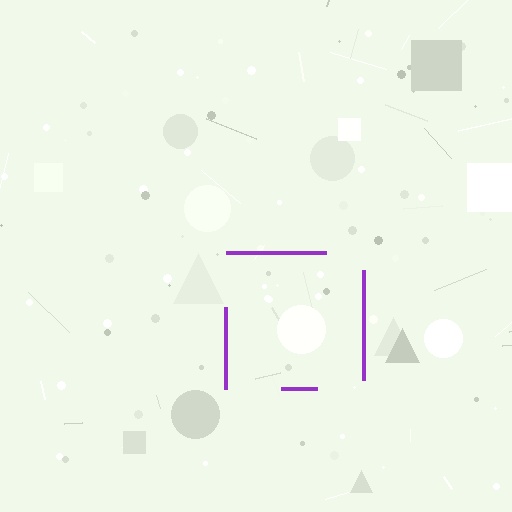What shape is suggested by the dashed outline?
The dashed outline suggests a square.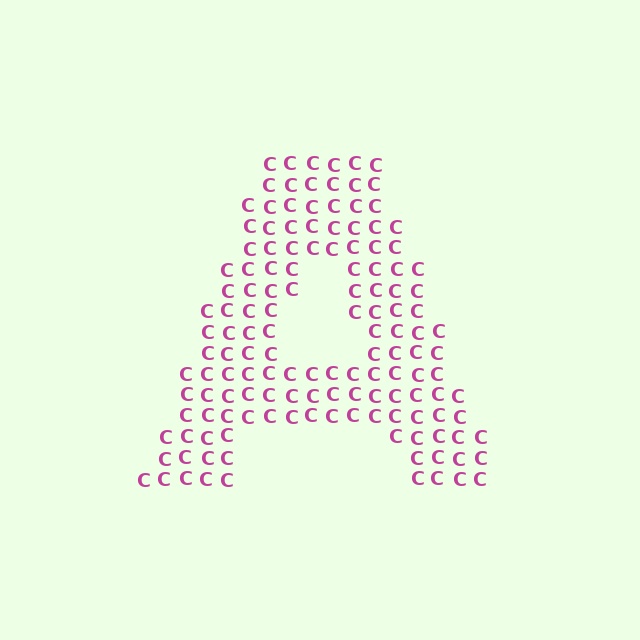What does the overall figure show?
The overall figure shows the letter A.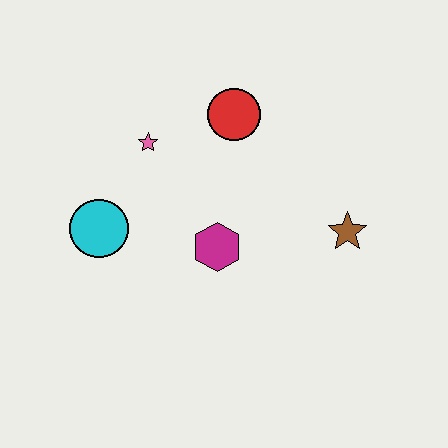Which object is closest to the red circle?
The pink star is closest to the red circle.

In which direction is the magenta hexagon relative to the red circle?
The magenta hexagon is below the red circle.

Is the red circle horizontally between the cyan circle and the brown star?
Yes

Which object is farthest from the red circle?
The cyan circle is farthest from the red circle.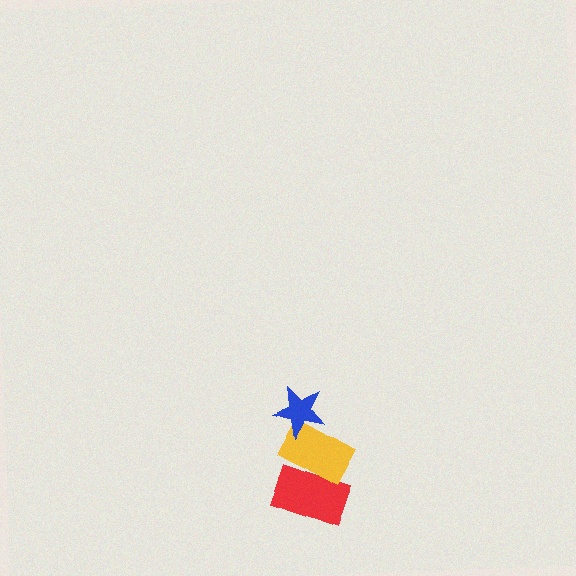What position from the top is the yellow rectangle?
The yellow rectangle is 2nd from the top.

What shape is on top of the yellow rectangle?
The blue star is on top of the yellow rectangle.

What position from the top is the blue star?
The blue star is 1st from the top.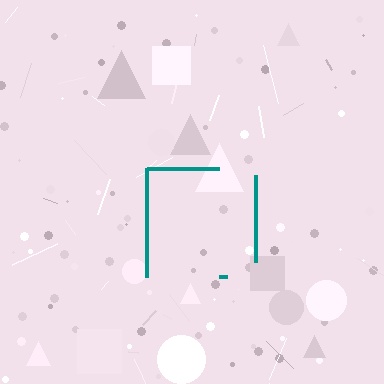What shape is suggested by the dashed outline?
The dashed outline suggests a square.